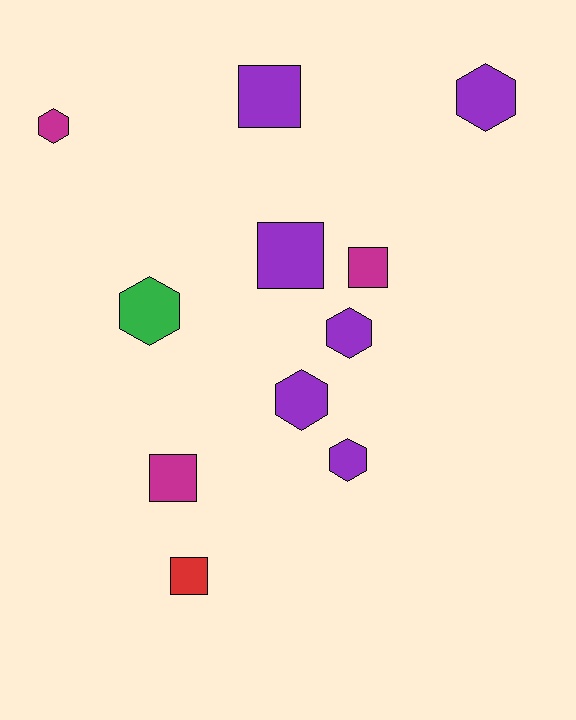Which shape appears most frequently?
Hexagon, with 6 objects.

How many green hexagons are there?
There is 1 green hexagon.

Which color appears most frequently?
Purple, with 6 objects.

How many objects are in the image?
There are 11 objects.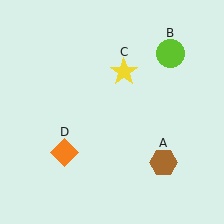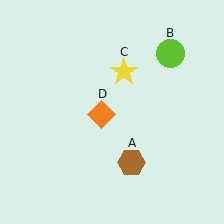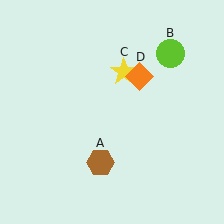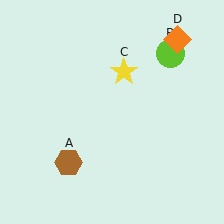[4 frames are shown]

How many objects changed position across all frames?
2 objects changed position: brown hexagon (object A), orange diamond (object D).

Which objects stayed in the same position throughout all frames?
Lime circle (object B) and yellow star (object C) remained stationary.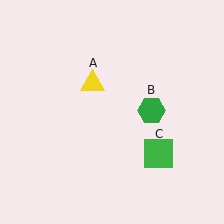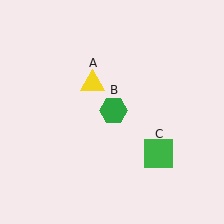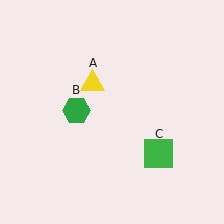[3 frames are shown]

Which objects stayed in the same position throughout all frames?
Yellow triangle (object A) and green square (object C) remained stationary.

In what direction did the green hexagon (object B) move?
The green hexagon (object B) moved left.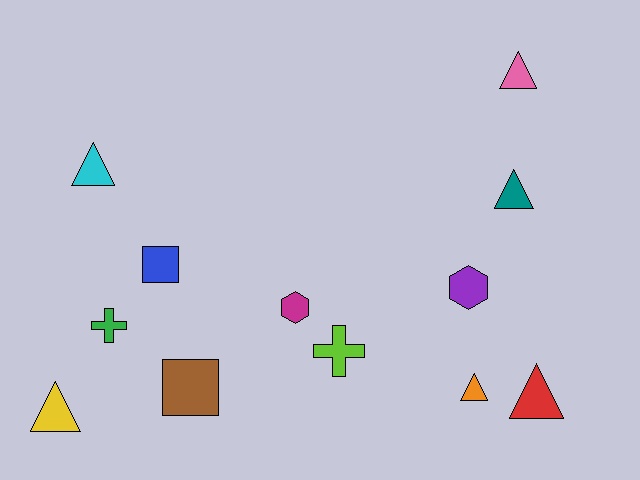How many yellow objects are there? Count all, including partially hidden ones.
There is 1 yellow object.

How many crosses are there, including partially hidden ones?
There are 2 crosses.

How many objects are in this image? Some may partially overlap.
There are 12 objects.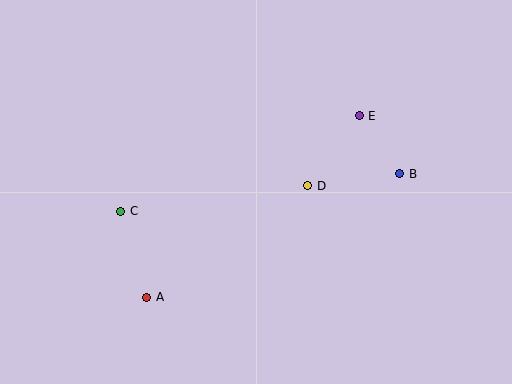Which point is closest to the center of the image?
Point D at (308, 186) is closest to the center.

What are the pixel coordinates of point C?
Point C is at (121, 211).